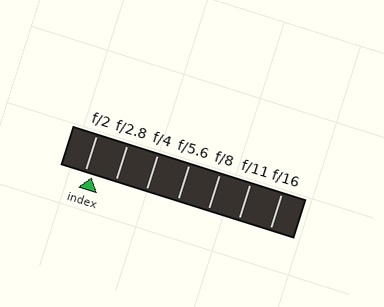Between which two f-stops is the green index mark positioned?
The index mark is between f/2 and f/2.8.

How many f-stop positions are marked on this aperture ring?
There are 7 f-stop positions marked.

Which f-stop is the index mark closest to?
The index mark is closest to f/2.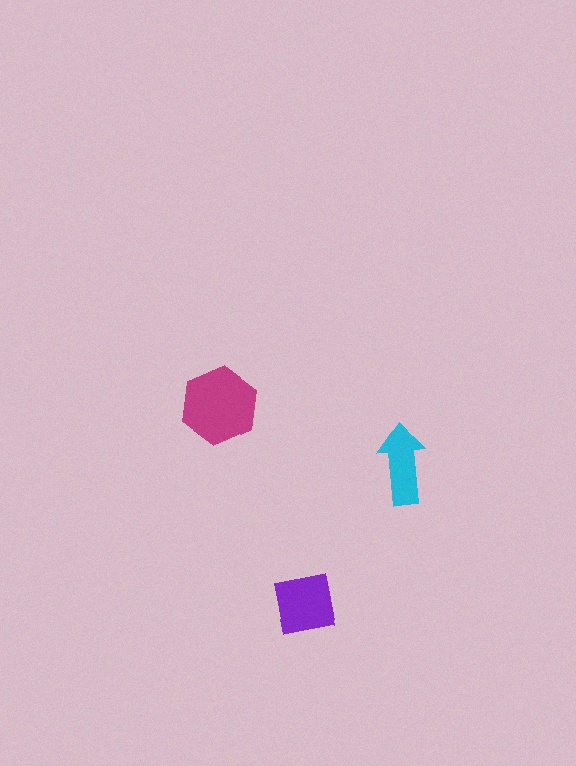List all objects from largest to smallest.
The magenta hexagon, the purple square, the cyan arrow.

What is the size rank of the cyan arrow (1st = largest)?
3rd.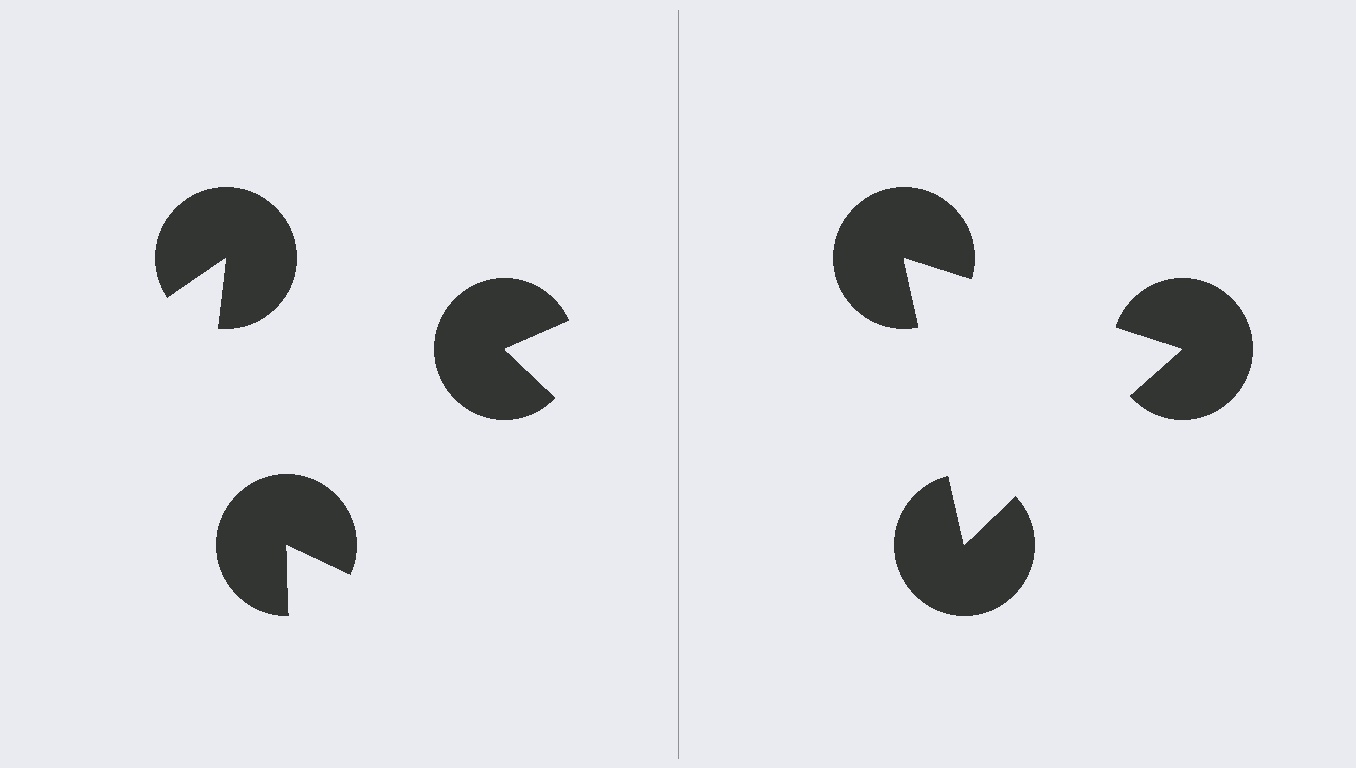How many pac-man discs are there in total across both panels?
6 — 3 on each side.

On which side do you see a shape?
An illusory triangle appears on the right side. On the left side the wedge cuts are rotated, so no coherent shape forms.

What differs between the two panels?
The pac-man discs are positioned identically on both sides; only the wedge orientations differ. On the right they align to a triangle; on the left they are misaligned.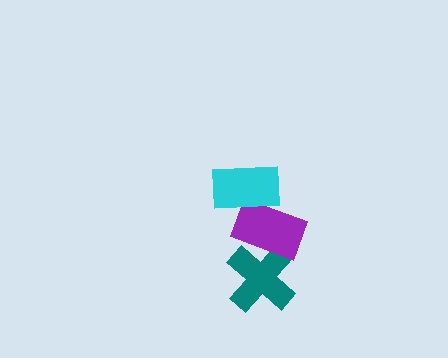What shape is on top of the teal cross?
The purple rectangle is on top of the teal cross.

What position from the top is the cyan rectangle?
The cyan rectangle is 1st from the top.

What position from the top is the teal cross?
The teal cross is 3rd from the top.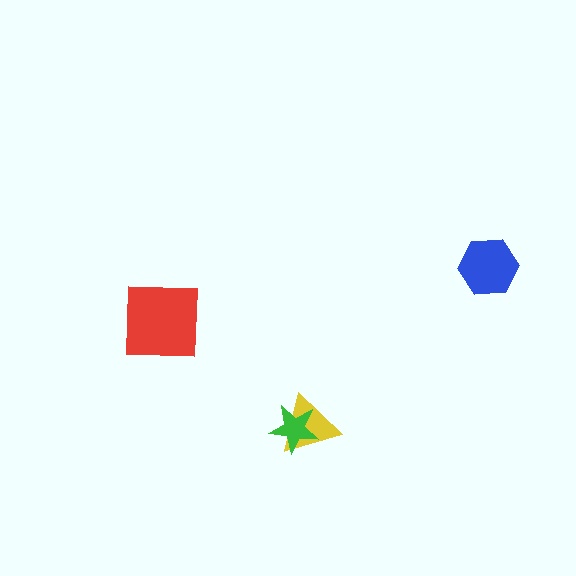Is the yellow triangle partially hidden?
Yes, it is partially covered by another shape.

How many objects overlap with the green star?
1 object overlaps with the green star.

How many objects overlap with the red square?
0 objects overlap with the red square.